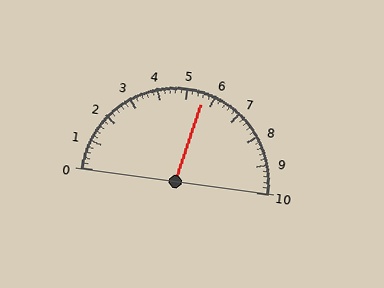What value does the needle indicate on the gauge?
The needle indicates approximately 5.6.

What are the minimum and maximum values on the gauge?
The gauge ranges from 0 to 10.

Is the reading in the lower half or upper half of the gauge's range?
The reading is in the upper half of the range (0 to 10).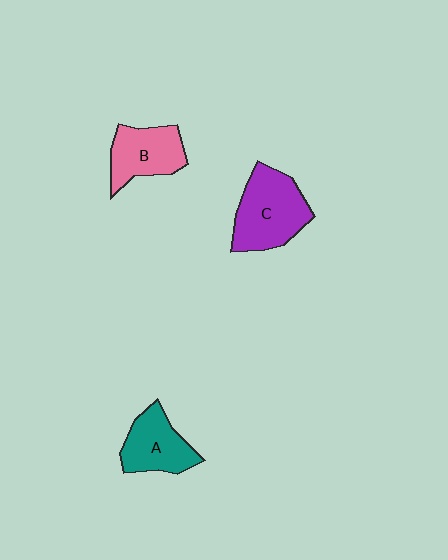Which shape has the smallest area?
Shape A (teal).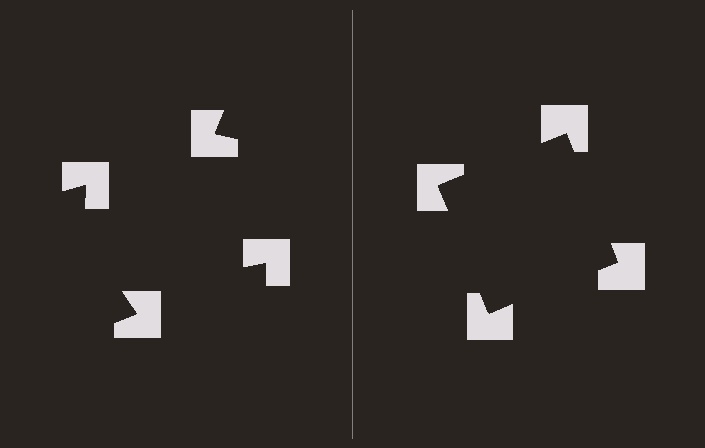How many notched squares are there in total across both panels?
8 — 4 on each side.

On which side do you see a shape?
An illusory square appears on the right side. On the left side the wedge cuts are rotated, so no coherent shape forms.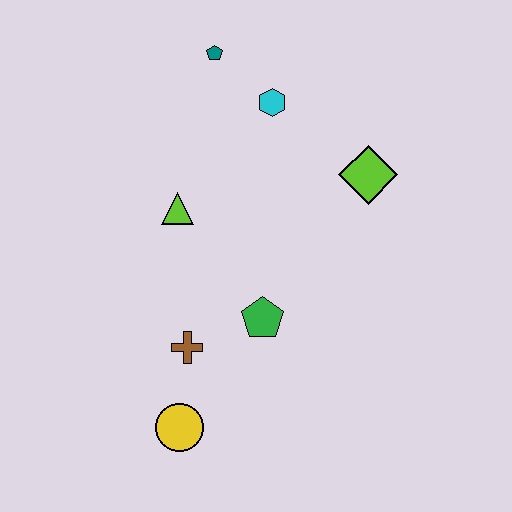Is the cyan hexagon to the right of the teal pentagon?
Yes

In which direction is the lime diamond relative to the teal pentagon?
The lime diamond is to the right of the teal pentagon.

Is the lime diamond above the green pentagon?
Yes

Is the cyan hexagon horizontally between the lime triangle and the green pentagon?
No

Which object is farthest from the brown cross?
The teal pentagon is farthest from the brown cross.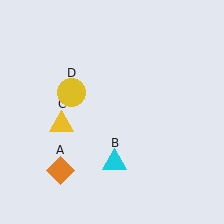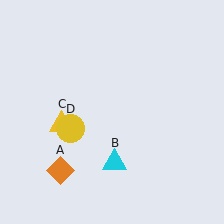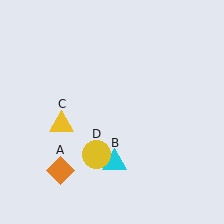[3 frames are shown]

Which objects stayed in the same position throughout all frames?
Orange diamond (object A) and cyan triangle (object B) and yellow triangle (object C) remained stationary.